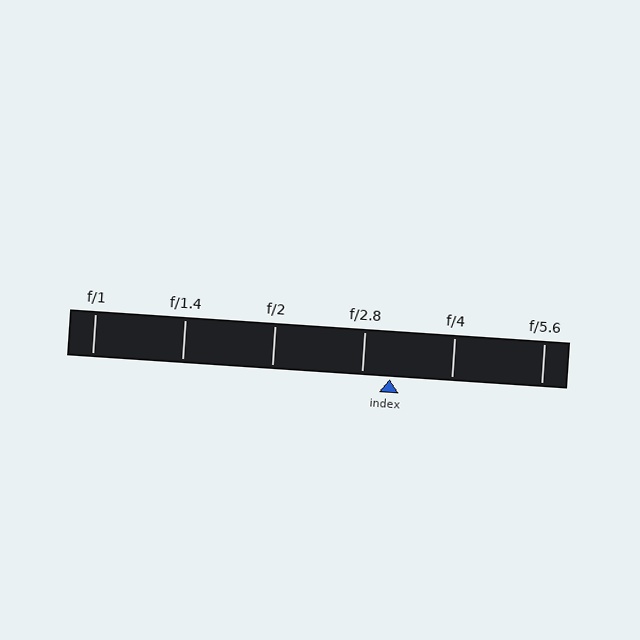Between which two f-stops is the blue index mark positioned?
The index mark is between f/2.8 and f/4.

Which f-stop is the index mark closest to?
The index mark is closest to f/2.8.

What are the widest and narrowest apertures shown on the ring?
The widest aperture shown is f/1 and the narrowest is f/5.6.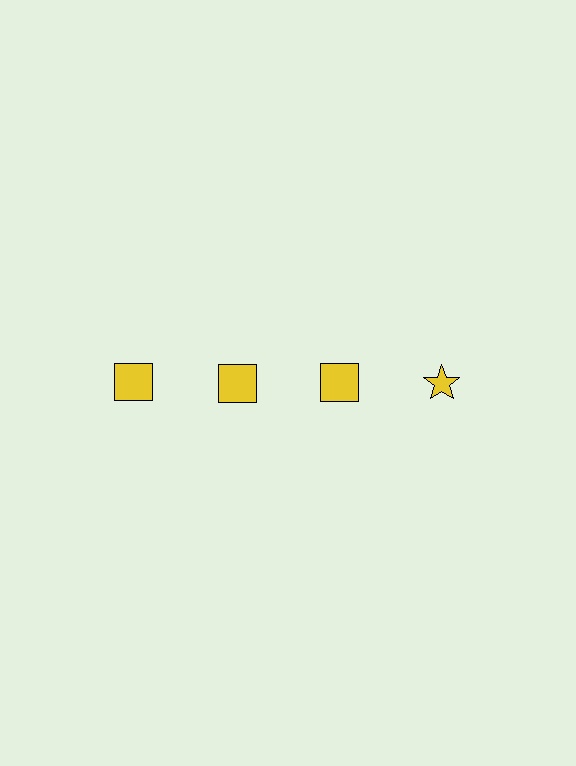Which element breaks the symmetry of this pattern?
The yellow star in the top row, second from right column breaks the symmetry. All other shapes are yellow squares.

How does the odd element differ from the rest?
It has a different shape: star instead of square.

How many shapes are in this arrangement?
There are 4 shapes arranged in a grid pattern.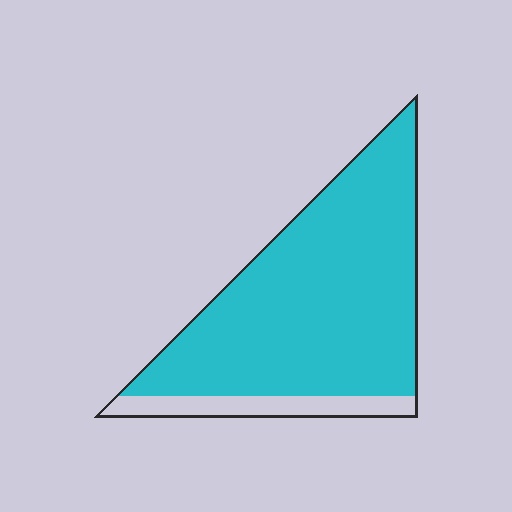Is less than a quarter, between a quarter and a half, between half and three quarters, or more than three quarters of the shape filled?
More than three quarters.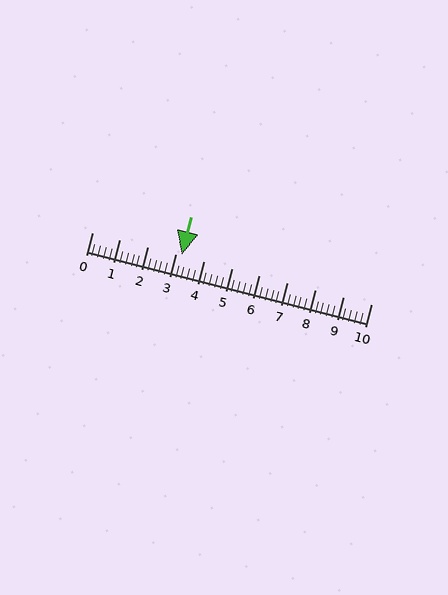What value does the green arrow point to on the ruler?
The green arrow points to approximately 3.2.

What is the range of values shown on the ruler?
The ruler shows values from 0 to 10.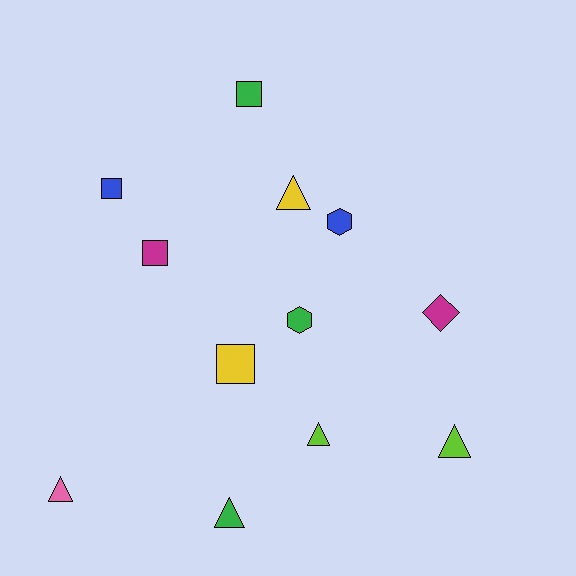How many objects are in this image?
There are 12 objects.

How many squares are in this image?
There are 4 squares.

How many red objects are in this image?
There are no red objects.